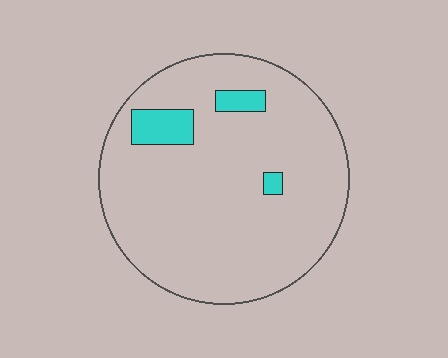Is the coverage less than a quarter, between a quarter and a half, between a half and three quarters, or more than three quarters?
Less than a quarter.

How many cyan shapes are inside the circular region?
3.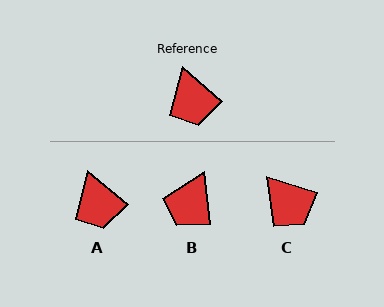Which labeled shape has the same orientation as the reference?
A.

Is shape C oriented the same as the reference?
No, it is off by about 22 degrees.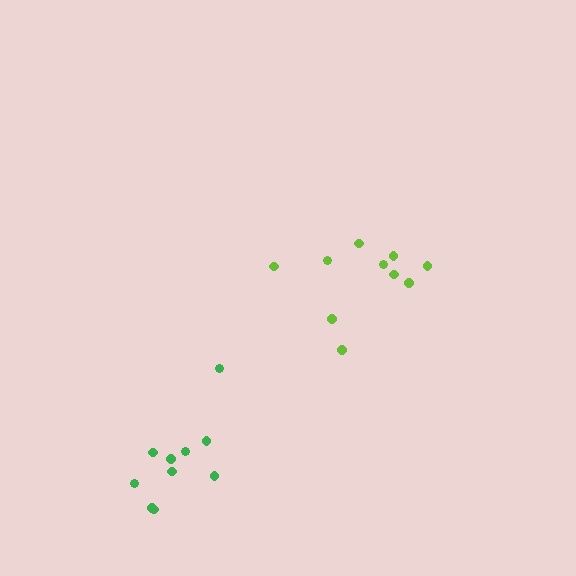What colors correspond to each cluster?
The clusters are colored: green, lime.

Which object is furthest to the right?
The lime cluster is rightmost.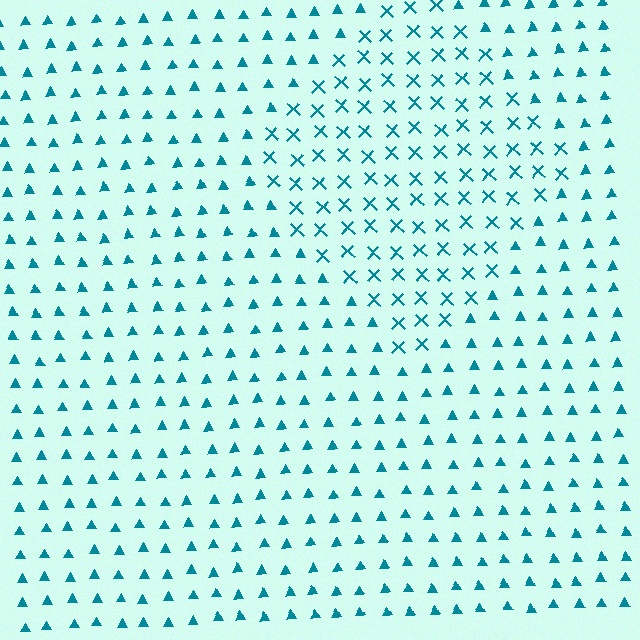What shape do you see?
I see a diamond.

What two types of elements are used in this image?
The image uses X marks inside the diamond region and triangles outside it.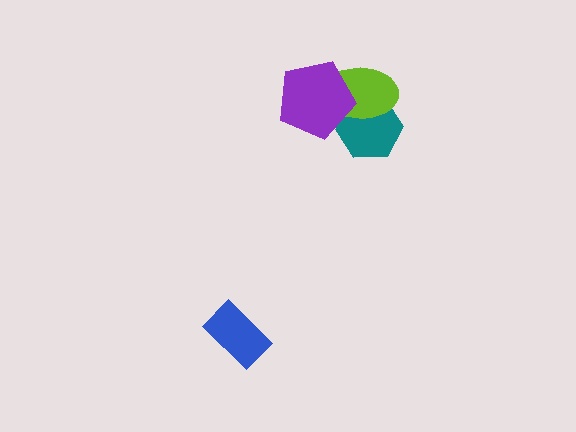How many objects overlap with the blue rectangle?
0 objects overlap with the blue rectangle.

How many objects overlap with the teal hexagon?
2 objects overlap with the teal hexagon.